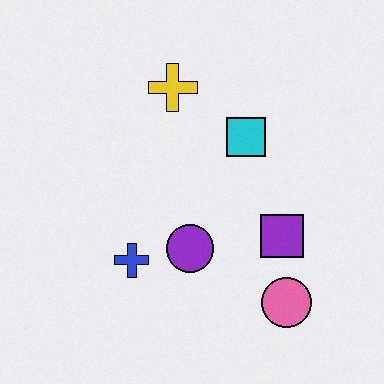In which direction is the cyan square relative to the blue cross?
The cyan square is above the blue cross.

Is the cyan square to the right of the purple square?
No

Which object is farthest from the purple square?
The yellow cross is farthest from the purple square.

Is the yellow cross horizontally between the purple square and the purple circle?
No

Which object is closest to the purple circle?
The blue cross is closest to the purple circle.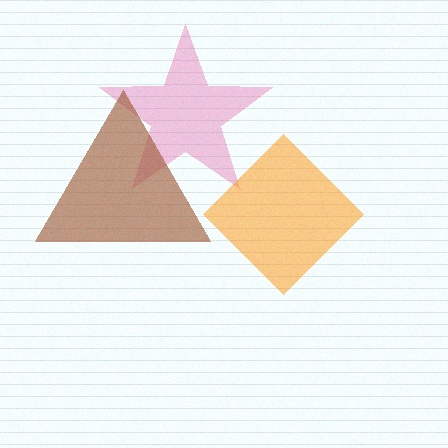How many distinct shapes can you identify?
There are 3 distinct shapes: a pink star, an orange diamond, a brown triangle.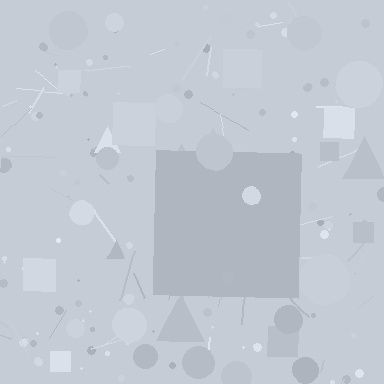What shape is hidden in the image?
A square is hidden in the image.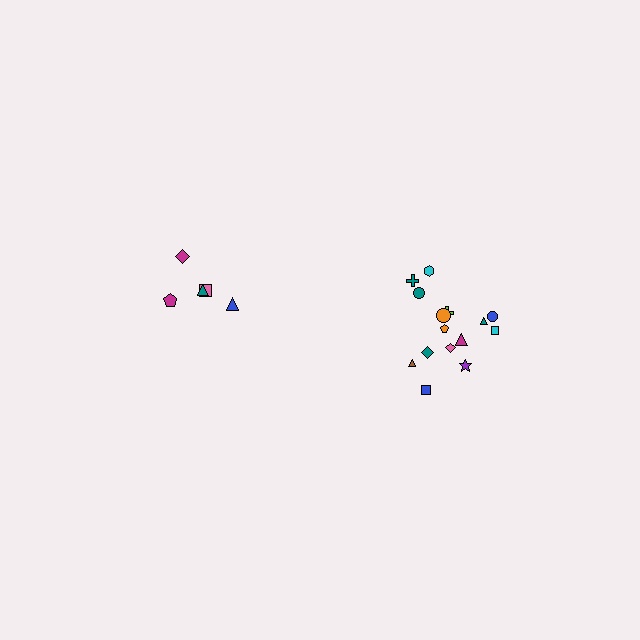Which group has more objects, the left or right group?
The right group.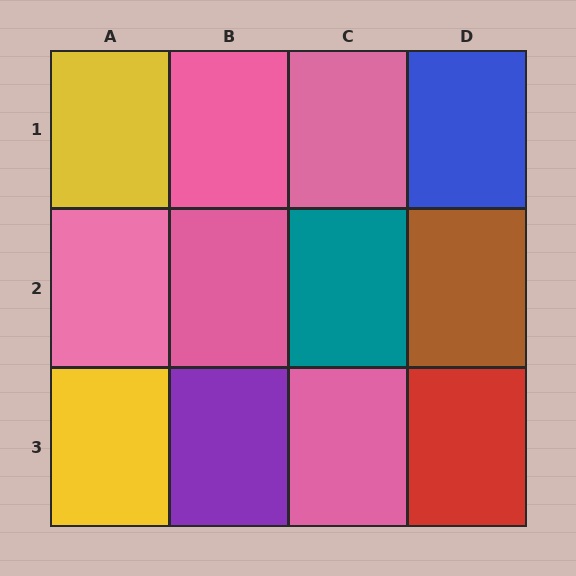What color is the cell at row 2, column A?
Pink.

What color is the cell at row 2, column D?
Brown.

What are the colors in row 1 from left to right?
Yellow, pink, pink, blue.